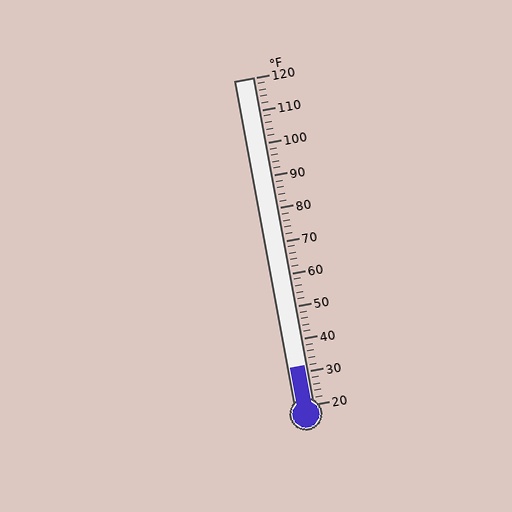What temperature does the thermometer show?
The thermometer shows approximately 32°F.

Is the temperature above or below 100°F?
The temperature is below 100°F.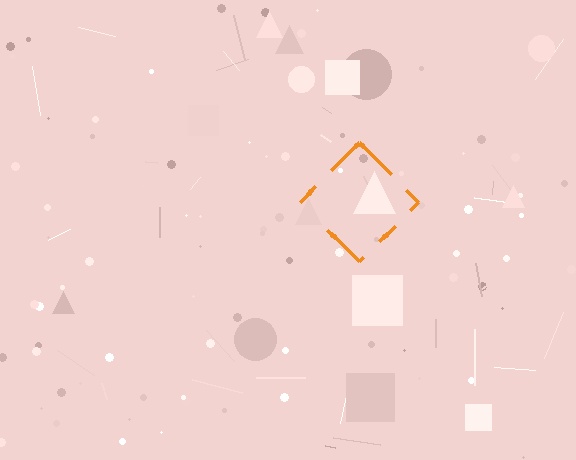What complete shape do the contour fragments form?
The contour fragments form a diamond.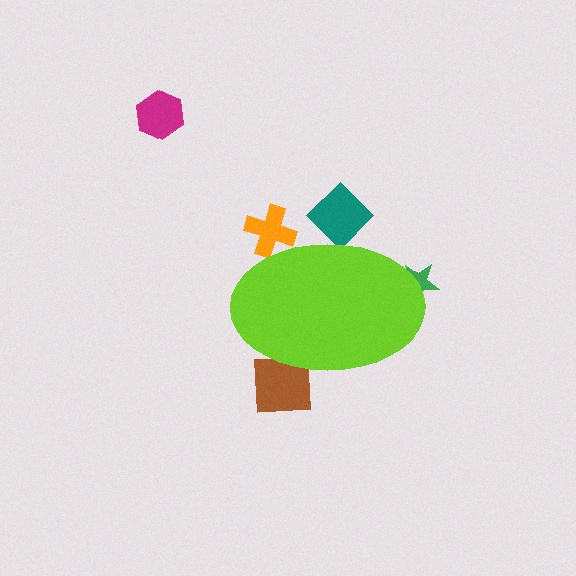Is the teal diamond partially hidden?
Yes, the teal diamond is partially hidden behind the lime ellipse.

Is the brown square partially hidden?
Yes, the brown square is partially hidden behind the lime ellipse.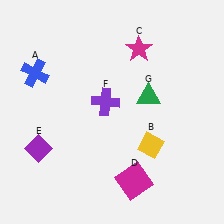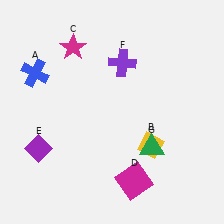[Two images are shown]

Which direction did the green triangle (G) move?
The green triangle (G) moved down.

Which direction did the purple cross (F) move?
The purple cross (F) moved up.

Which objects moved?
The objects that moved are: the magenta star (C), the purple cross (F), the green triangle (G).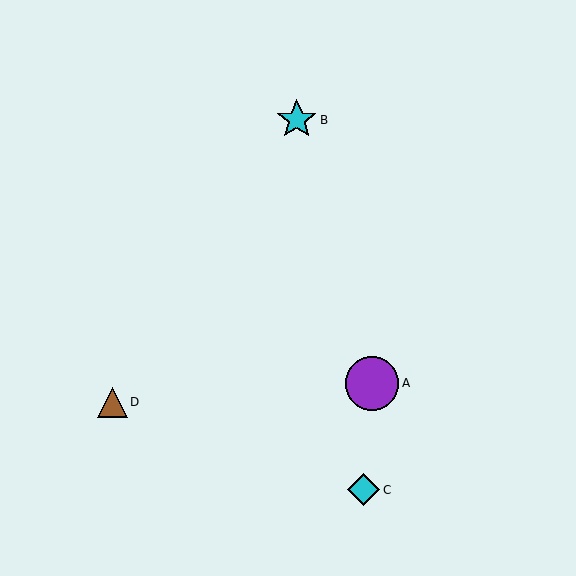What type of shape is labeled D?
Shape D is a brown triangle.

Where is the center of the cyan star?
The center of the cyan star is at (297, 120).